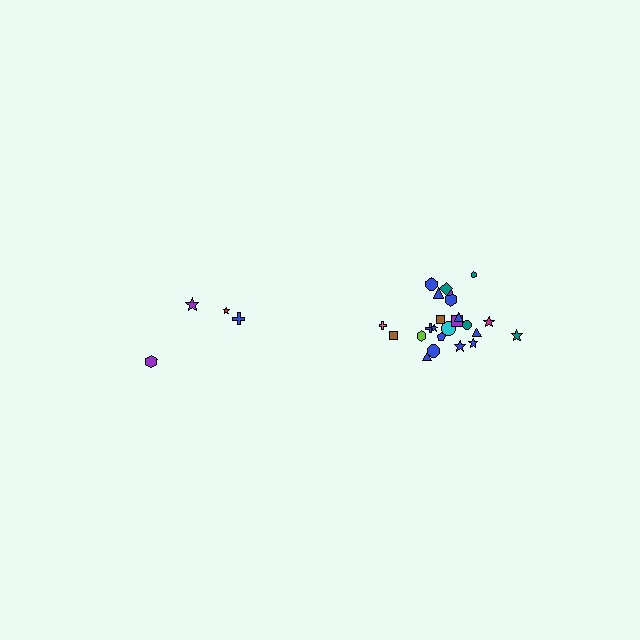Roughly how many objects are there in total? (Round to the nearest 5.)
Roughly 30 objects in total.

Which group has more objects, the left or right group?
The right group.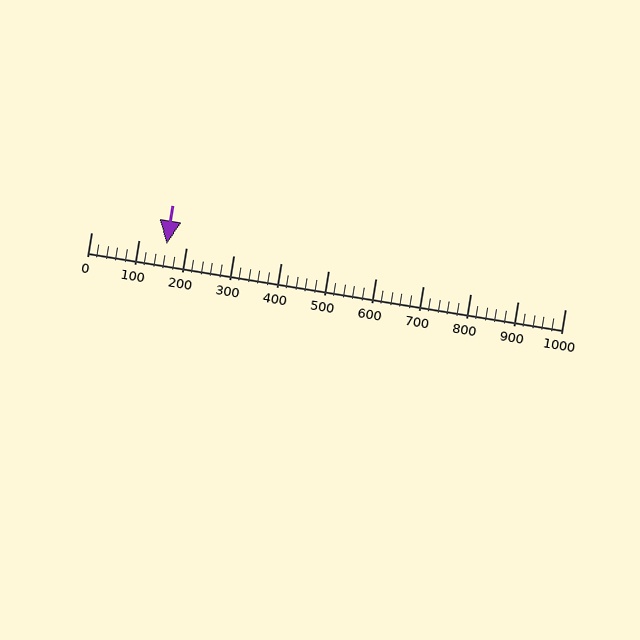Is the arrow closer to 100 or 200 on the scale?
The arrow is closer to 200.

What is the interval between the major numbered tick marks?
The major tick marks are spaced 100 units apart.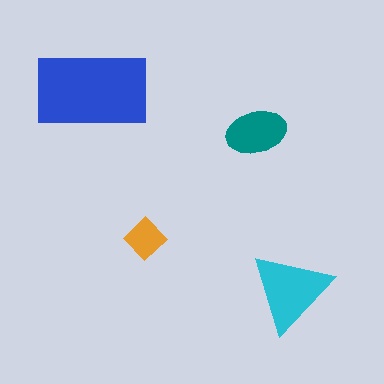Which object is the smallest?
The orange diamond.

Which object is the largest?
The blue rectangle.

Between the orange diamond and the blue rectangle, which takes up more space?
The blue rectangle.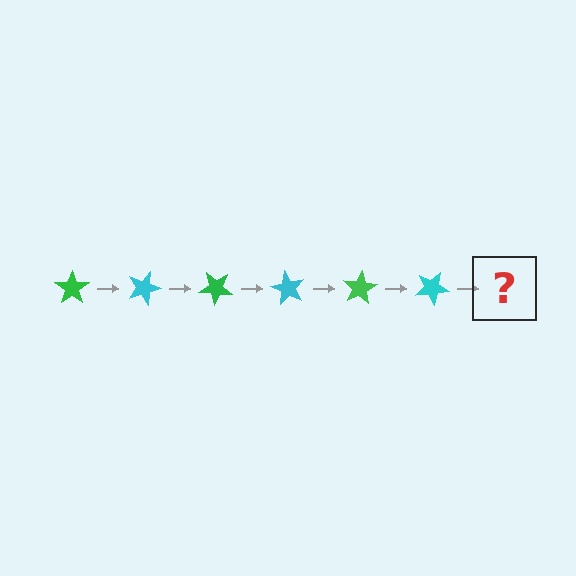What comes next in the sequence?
The next element should be a green star, rotated 120 degrees from the start.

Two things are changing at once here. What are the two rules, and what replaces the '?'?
The two rules are that it rotates 20 degrees each step and the color cycles through green and cyan. The '?' should be a green star, rotated 120 degrees from the start.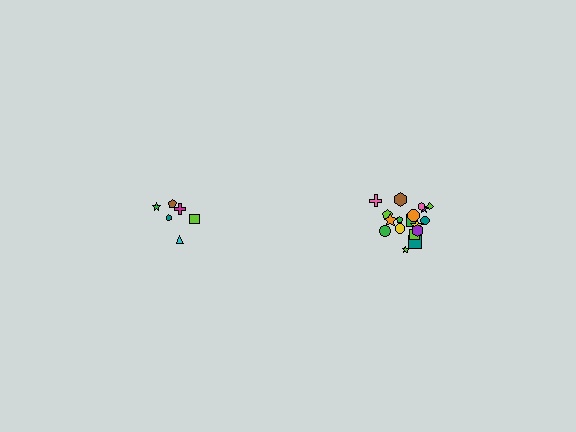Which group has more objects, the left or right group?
The right group.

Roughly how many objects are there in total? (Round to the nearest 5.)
Roughly 25 objects in total.